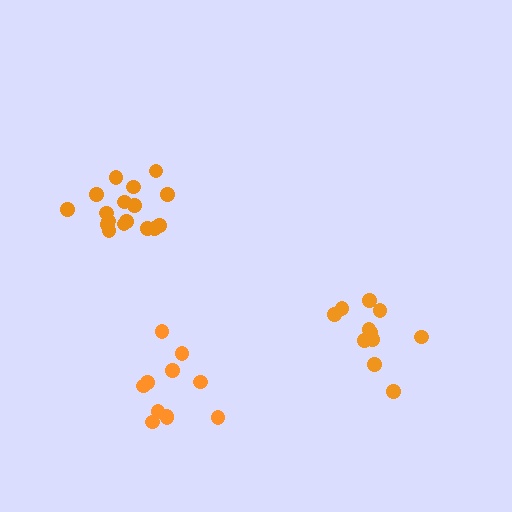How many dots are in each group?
Group 1: 17 dots, Group 2: 11 dots, Group 3: 11 dots (39 total).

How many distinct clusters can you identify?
There are 3 distinct clusters.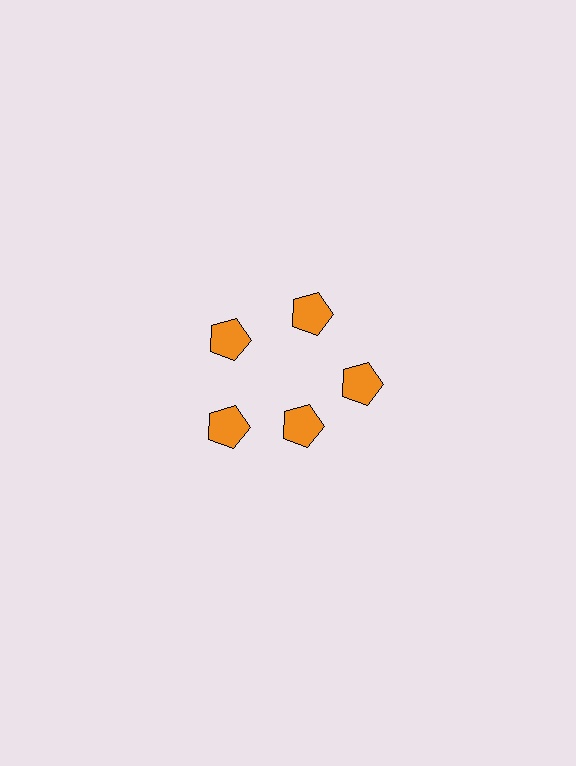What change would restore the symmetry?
The symmetry would be restored by moving it outward, back onto the ring so that all 5 pentagons sit at equal angles and equal distance from the center.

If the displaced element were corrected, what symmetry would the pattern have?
It would have 5-fold rotational symmetry — the pattern would map onto itself every 72 degrees.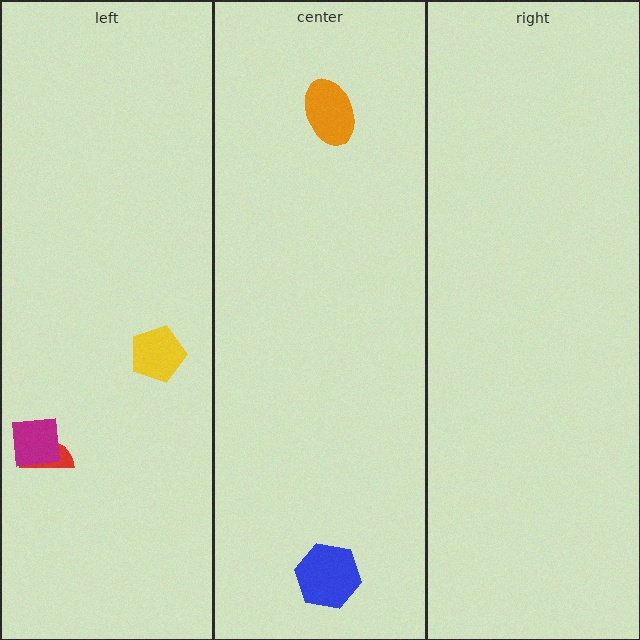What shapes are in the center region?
The orange ellipse, the blue hexagon.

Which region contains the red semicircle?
The left region.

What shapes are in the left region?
The red semicircle, the magenta square, the yellow pentagon.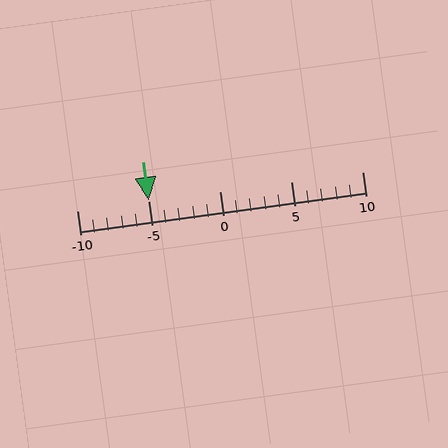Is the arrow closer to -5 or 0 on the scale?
The arrow is closer to -5.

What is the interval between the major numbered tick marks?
The major tick marks are spaced 5 units apart.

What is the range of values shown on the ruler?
The ruler shows values from -10 to 10.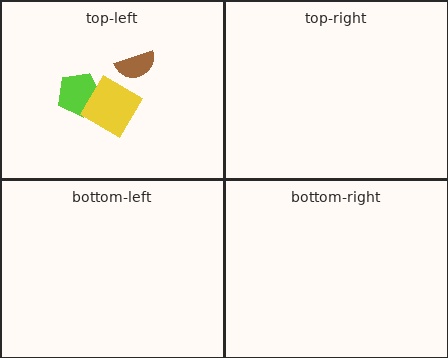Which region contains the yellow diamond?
The top-left region.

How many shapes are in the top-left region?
3.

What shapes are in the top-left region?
The lime pentagon, the yellow diamond, the brown semicircle.